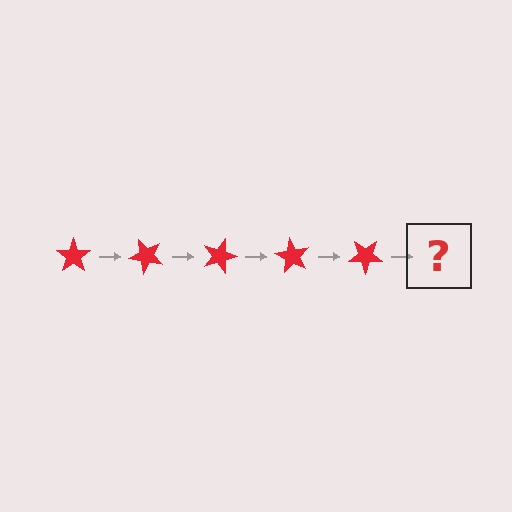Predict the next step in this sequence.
The next step is a red star rotated 225 degrees.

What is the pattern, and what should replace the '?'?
The pattern is that the star rotates 45 degrees each step. The '?' should be a red star rotated 225 degrees.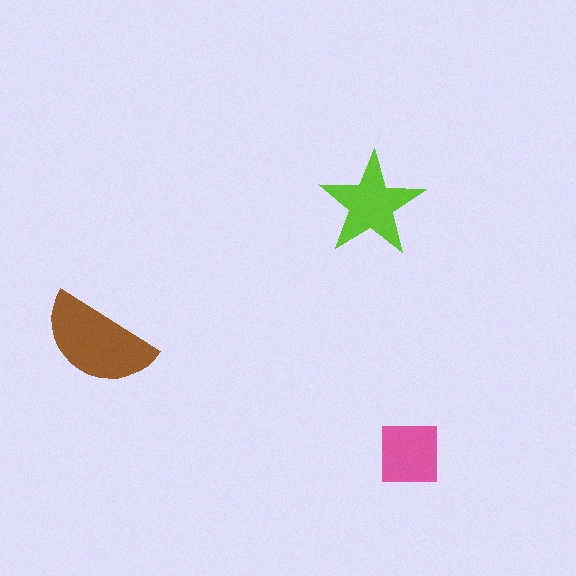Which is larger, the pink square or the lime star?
The lime star.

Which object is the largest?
The brown semicircle.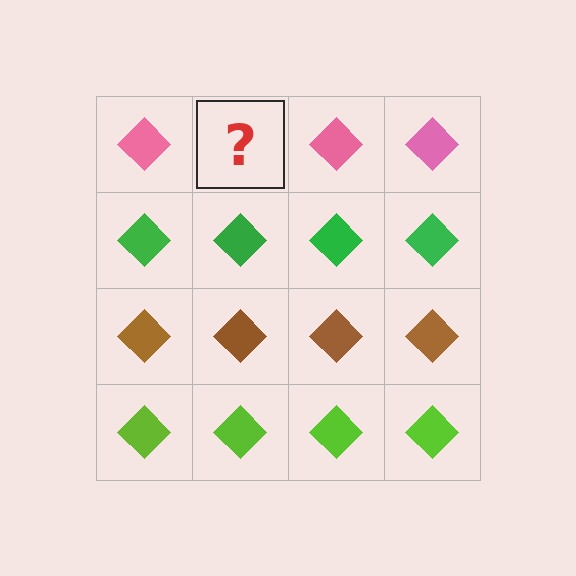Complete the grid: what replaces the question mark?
The question mark should be replaced with a pink diamond.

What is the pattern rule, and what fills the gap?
The rule is that each row has a consistent color. The gap should be filled with a pink diamond.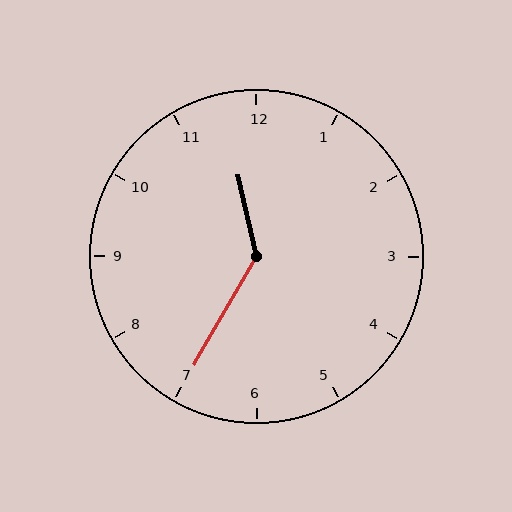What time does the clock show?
11:35.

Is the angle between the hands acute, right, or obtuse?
It is obtuse.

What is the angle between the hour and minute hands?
Approximately 138 degrees.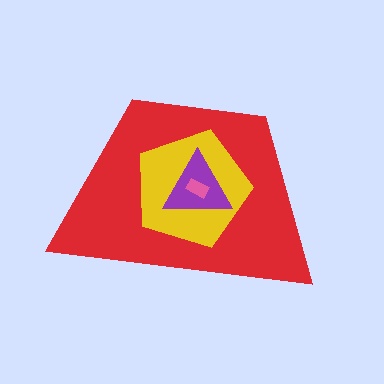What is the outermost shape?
The red trapezoid.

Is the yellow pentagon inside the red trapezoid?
Yes.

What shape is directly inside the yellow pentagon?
The purple triangle.